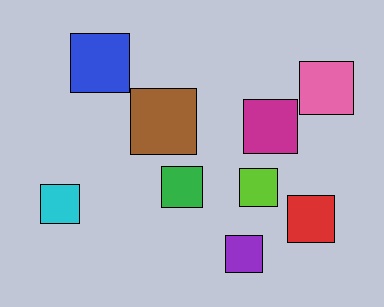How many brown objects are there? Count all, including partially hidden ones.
There is 1 brown object.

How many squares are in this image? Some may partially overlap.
There are 9 squares.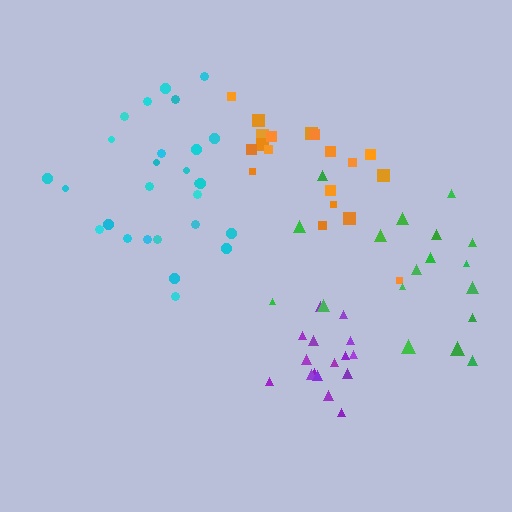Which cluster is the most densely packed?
Purple.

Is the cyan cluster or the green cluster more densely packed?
Cyan.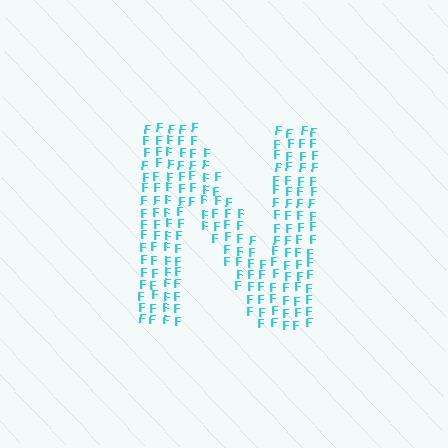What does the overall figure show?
The overall figure shows the letter N.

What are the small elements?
The small elements are letter F's.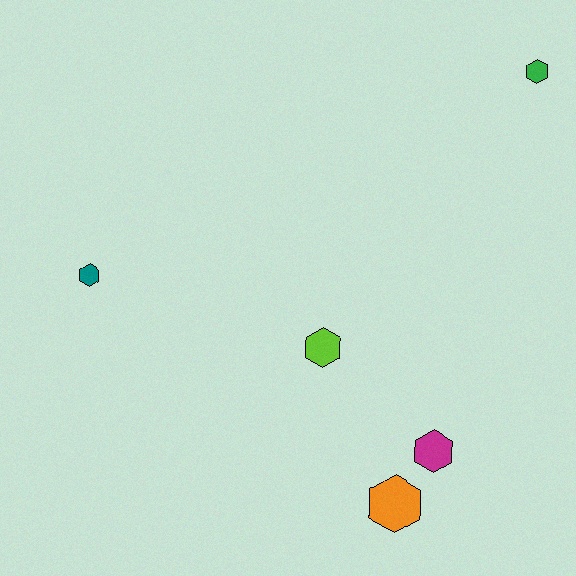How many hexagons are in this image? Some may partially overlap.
There are 5 hexagons.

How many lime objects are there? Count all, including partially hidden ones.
There is 1 lime object.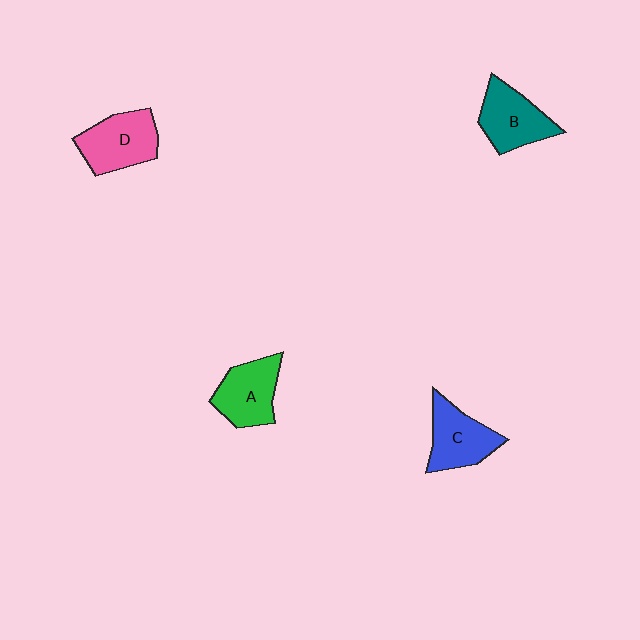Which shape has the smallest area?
Shape A (green).